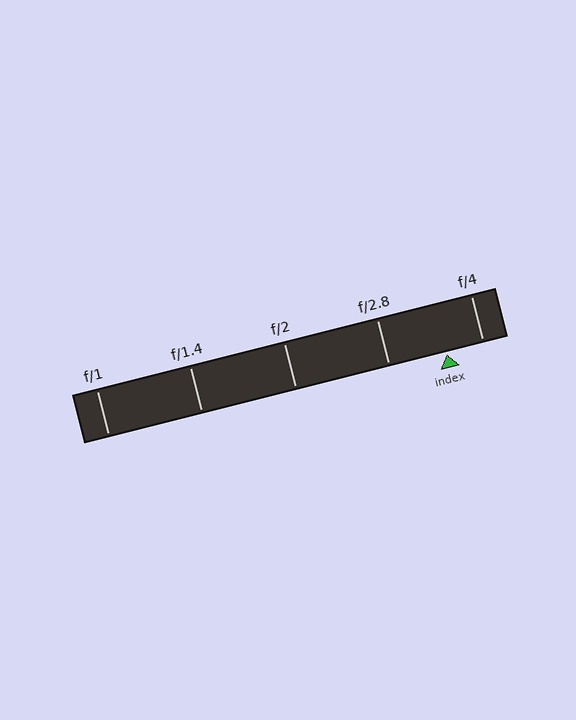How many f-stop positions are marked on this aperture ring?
There are 5 f-stop positions marked.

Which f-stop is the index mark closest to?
The index mark is closest to f/4.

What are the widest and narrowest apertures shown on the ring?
The widest aperture shown is f/1 and the narrowest is f/4.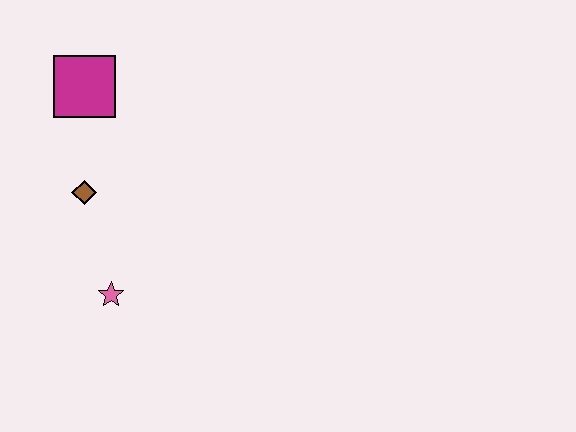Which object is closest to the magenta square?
The brown diamond is closest to the magenta square.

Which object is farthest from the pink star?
The magenta square is farthest from the pink star.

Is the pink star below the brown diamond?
Yes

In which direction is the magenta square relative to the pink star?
The magenta square is above the pink star.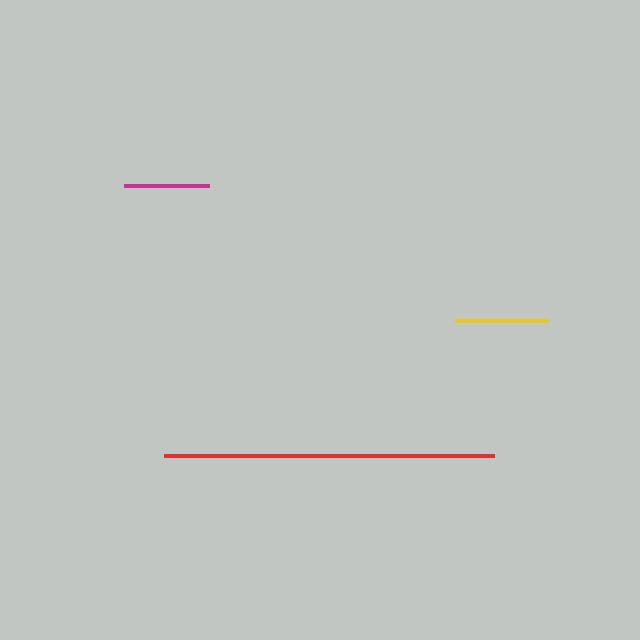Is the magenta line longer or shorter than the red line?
The red line is longer than the magenta line.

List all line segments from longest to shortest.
From longest to shortest: red, yellow, magenta.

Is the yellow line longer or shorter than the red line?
The red line is longer than the yellow line.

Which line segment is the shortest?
The magenta line is the shortest at approximately 85 pixels.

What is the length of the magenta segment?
The magenta segment is approximately 85 pixels long.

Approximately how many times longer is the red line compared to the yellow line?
The red line is approximately 3.6 times the length of the yellow line.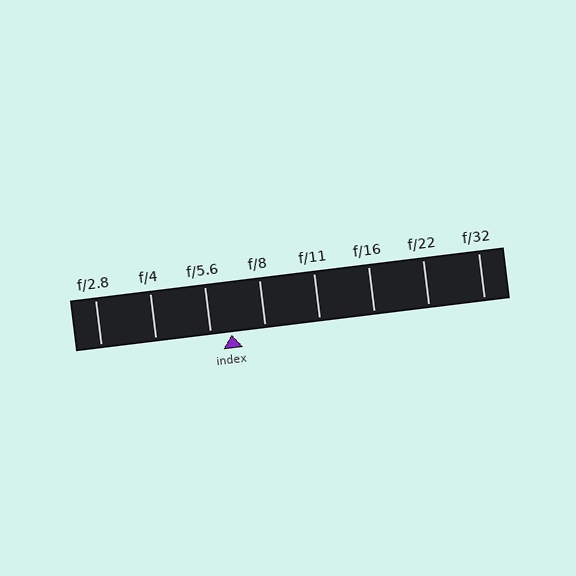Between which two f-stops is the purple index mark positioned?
The index mark is between f/5.6 and f/8.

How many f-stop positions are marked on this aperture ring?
There are 8 f-stop positions marked.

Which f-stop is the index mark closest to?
The index mark is closest to f/5.6.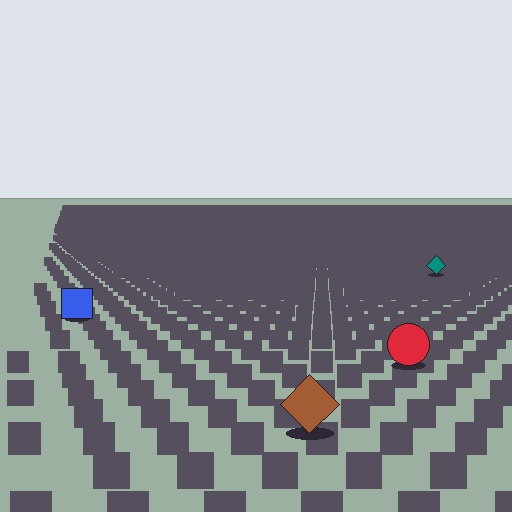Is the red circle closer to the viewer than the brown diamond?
No. The brown diamond is closer — you can tell from the texture gradient: the ground texture is coarser near it.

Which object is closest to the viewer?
The brown diamond is closest. The texture marks near it are larger and more spread out.